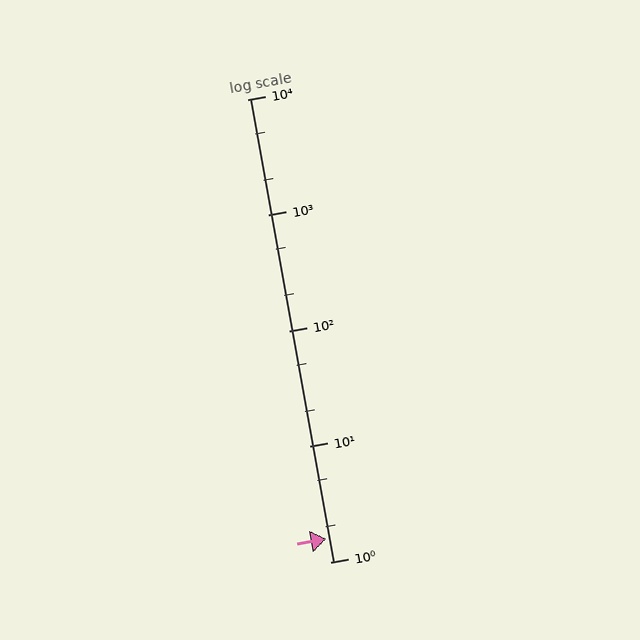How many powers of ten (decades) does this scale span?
The scale spans 4 decades, from 1 to 10000.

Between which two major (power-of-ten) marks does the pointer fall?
The pointer is between 1 and 10.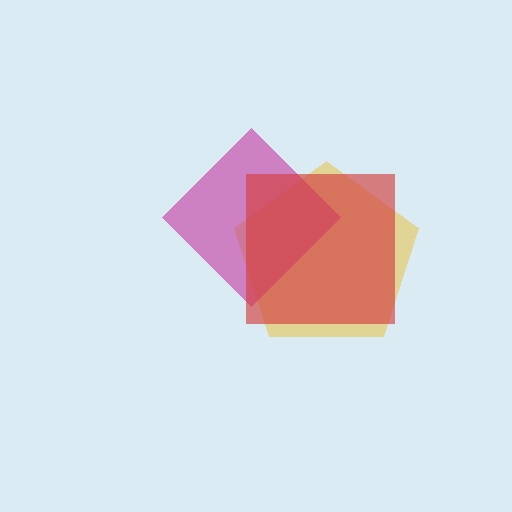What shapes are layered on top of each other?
The layered shapes are: a yellow pentagon, a magenta diamond, a red square.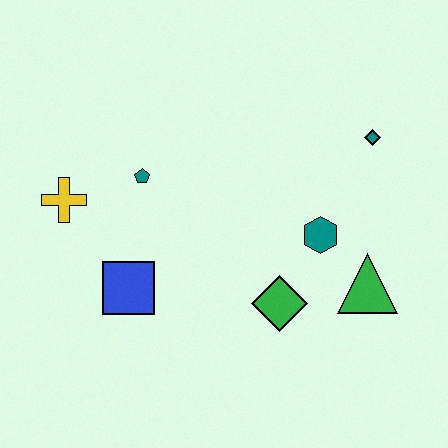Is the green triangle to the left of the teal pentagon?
No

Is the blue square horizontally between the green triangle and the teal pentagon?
No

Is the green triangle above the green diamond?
Yes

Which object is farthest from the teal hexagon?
The yellow cross is farthest from the teal hexagon.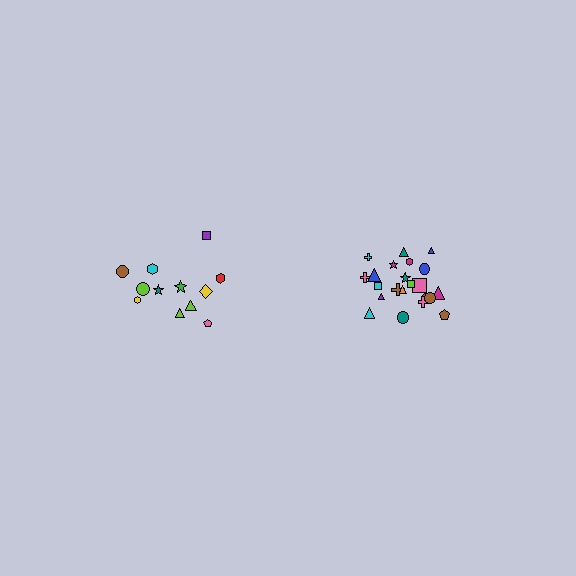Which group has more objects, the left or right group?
The right group.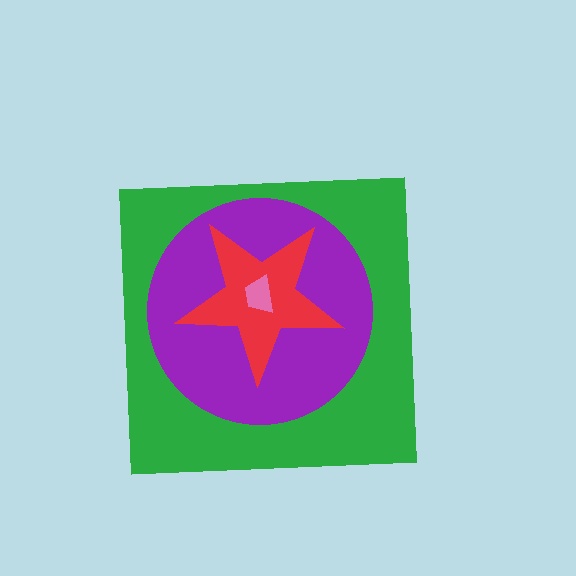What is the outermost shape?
The green square.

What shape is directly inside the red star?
The pink trapezoid.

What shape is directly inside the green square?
The purple circle.